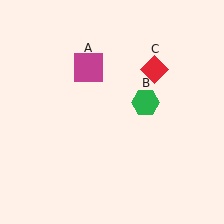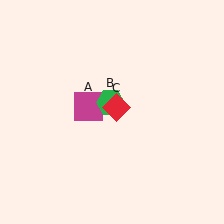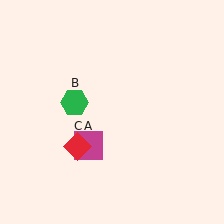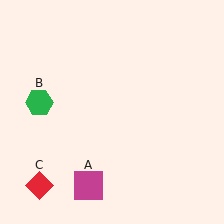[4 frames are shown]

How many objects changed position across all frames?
3 objects changed position: magenta square (object A), green hexagon (object B), red diamond (object C).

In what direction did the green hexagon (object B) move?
The green hexagon (object B) moved left.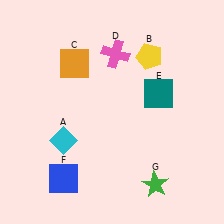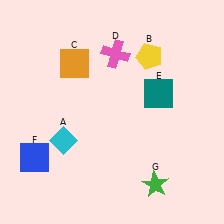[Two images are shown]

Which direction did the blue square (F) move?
The blue square (F) moved left.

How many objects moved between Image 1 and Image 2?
1 object moved between the two images.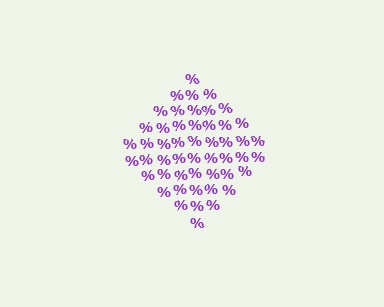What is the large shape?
The large shape is a diamond.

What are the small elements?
The small elements are percent signs.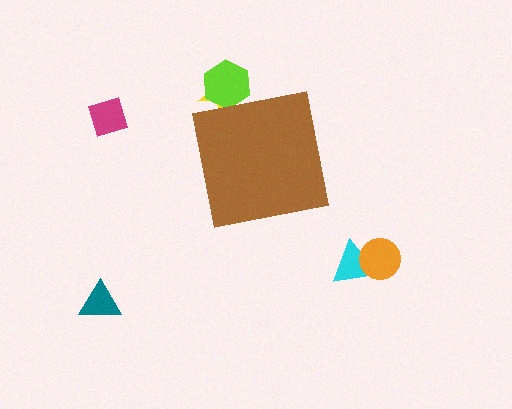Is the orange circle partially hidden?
No, the orange circle is fully visible.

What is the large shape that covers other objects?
A brown square.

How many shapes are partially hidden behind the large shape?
2 shapes are partially hidden.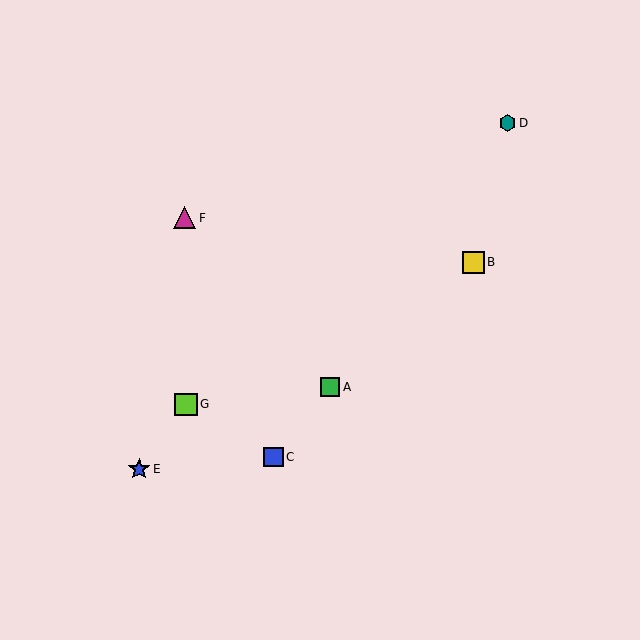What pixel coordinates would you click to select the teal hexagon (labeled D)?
Click at (507, 123) to select the teal hexagon D.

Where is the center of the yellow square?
The center of the yellow square is at (473, 262).